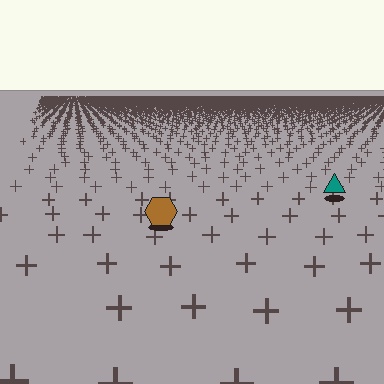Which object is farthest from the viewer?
The teal triangle is farthest from the viewer. It appears smaller and the ground texture around it is denser.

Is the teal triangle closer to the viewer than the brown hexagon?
No. The brown hexagon is closer — you can tell from the texture gradient: the ground texture is coarser near it.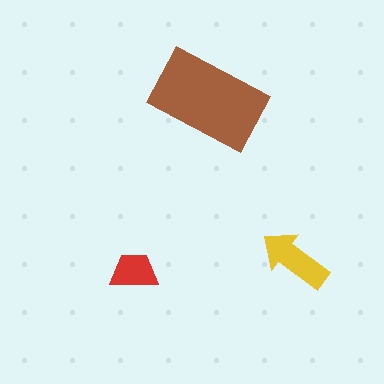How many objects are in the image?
There are 3 objects in the image.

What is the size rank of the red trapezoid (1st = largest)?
3rd.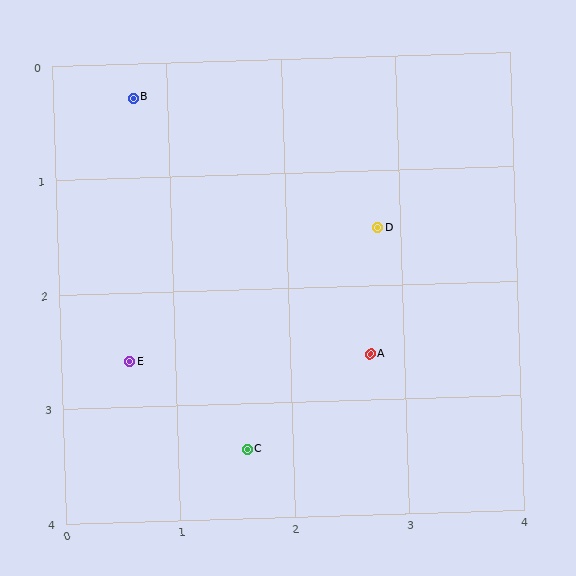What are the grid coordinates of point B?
Point B is at approximately (0.7, 0.3).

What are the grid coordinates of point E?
Point E is at approximately (0.6, 2.6).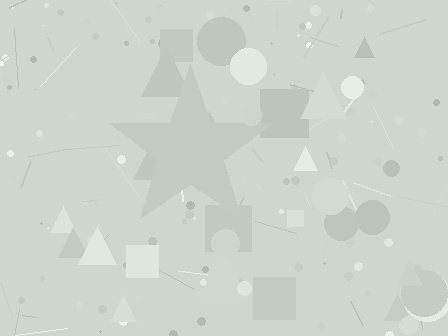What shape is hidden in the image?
A star is hidden in the image.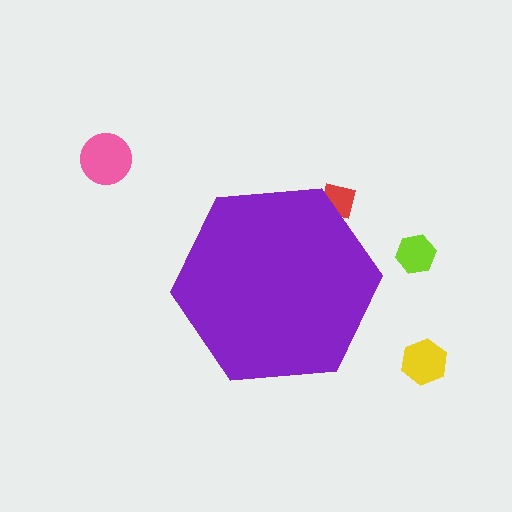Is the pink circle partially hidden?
No, the pink circle is fully visible.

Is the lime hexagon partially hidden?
No, the lime hexagon is fully visible.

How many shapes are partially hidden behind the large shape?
1 shape is partially hidden.